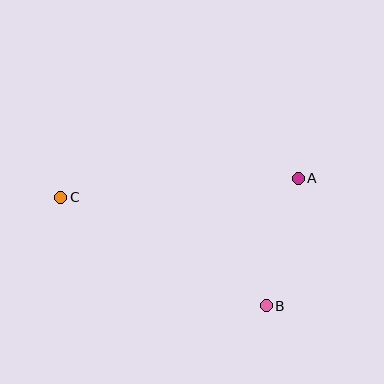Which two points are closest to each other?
Points A and B are closest to each other.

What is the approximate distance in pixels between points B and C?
The distance between B and C is approximately 233 pixels.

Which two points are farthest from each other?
Points A and C are farthest from each other.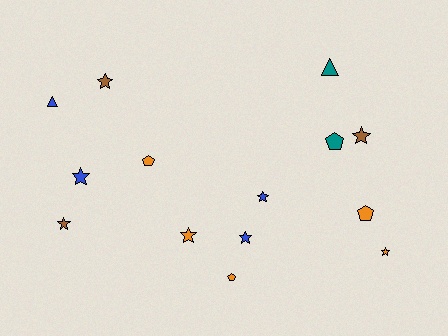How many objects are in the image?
There are 14 objects.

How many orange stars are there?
There are 2 orange stars.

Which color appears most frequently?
Orange, with 5 objects.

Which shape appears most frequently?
Star, with 8 objects.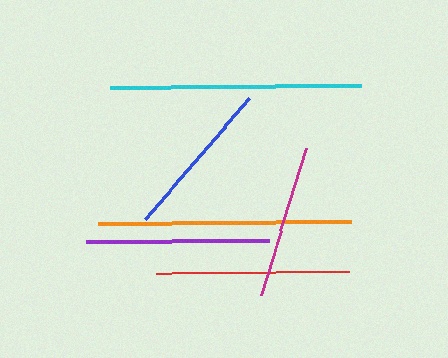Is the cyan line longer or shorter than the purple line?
The cyan line is longer than the purple line.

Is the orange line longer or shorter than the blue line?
The orange line is longer than the blue line.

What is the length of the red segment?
The red segment is approximately 193 pixels long.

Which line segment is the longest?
The orange line is the longest at approximately 252 pixels.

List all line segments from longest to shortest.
From longest to shortest: orange, cyan, red, purple, blue, magenta.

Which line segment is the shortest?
The magenta line is the shortest at approximately 153 pixels.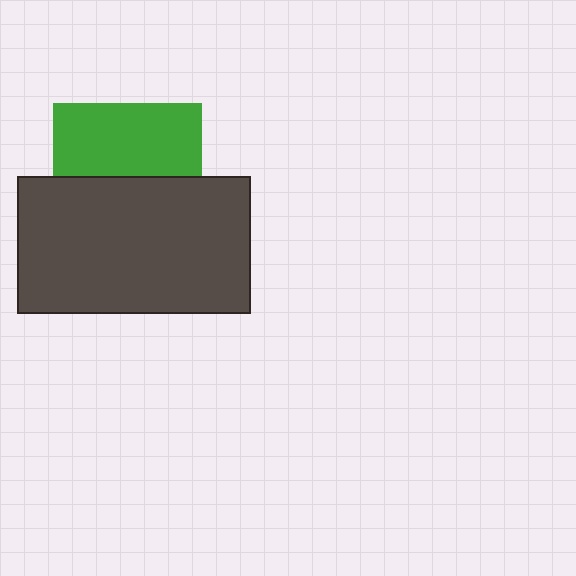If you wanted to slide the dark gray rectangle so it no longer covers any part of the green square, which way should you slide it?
Slide it down — that is the most direct way to separate the two shapes.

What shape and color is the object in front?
The object in front is a dark gray rectangle.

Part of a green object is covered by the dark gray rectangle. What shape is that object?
It is a square.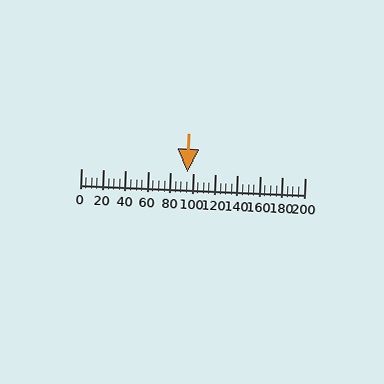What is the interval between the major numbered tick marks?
The major tick marks are spaced 20 units apart.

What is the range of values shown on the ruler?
The ruler shows values from 0 to 200.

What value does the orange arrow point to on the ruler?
The orange arrow points to approximately 95.